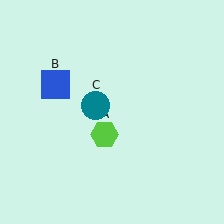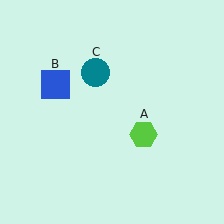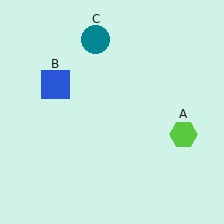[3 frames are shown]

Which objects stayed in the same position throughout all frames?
Blue square (object B) remained stationary.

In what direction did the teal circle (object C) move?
The teal circle (object C) moved up.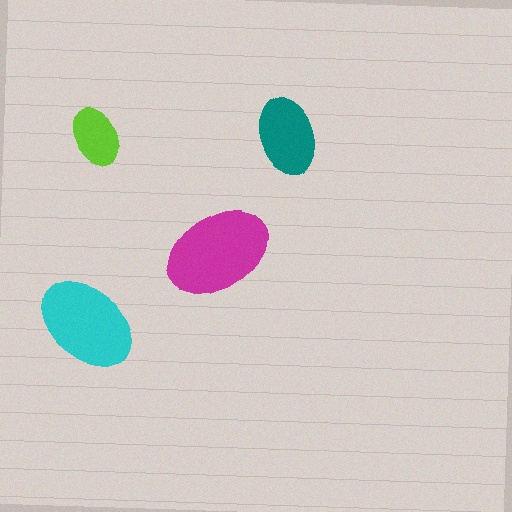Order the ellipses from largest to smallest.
the magenta one, the cyan one, the teal one, the lime one.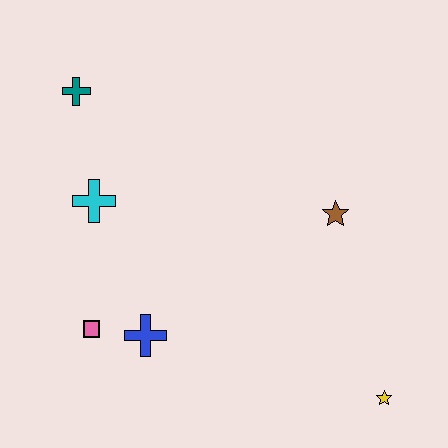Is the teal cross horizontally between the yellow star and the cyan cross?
No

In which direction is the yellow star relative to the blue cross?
The yellow star is to the right of the blue cross.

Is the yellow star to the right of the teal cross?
Yes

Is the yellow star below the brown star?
Yes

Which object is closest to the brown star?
The yellow star is closest to the brown star.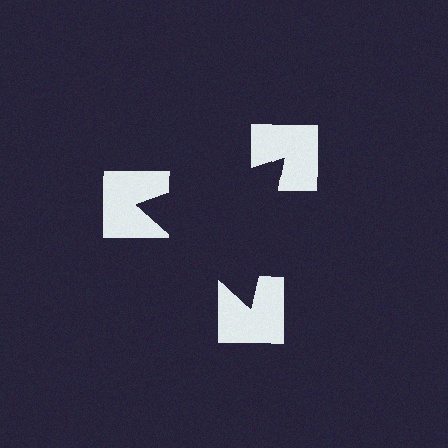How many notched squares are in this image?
There are 3 — one at each vertex of the illusory triangle.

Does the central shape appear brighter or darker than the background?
It typically appears slightly darker than the background, even though no actual brightness change is drawn.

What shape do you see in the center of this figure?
An illusory triangle — its edges are inferred from the aligned wedge cuts in the notched squares, not physically drawn.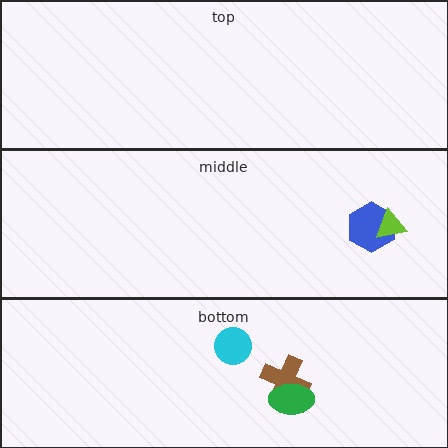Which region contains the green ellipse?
The bottom region.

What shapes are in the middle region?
The blue hexagon, the lime triangle.